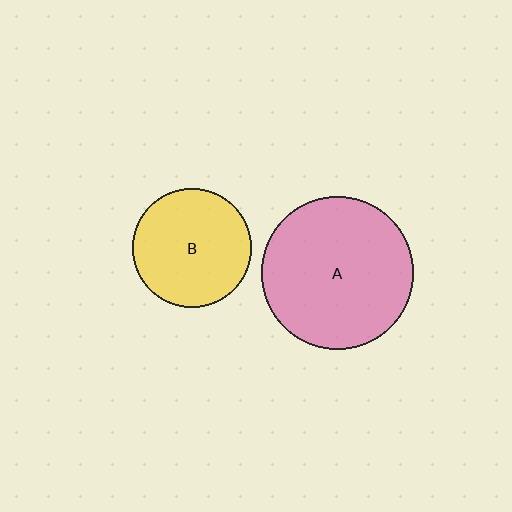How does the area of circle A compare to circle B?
Approximately 1.6 times.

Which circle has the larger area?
Circle A (pink).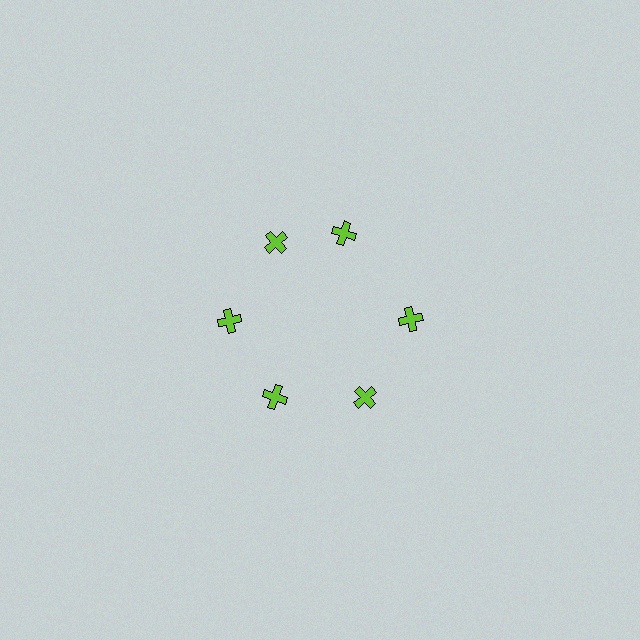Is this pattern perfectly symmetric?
No. The 6 lime crosses are arranged in a ring, but one element near the 1 o'clock position is rotated out of alignment along the ring, breaking the 6-fold rotational symmetry.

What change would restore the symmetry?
The symmetry would be restored by rotating it back into even spacing with its neighbors so that all 6 crosses sit at equal angles and equal distance from the center.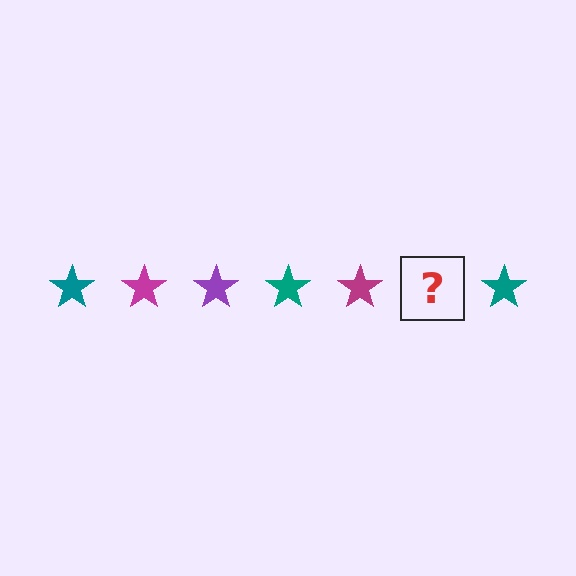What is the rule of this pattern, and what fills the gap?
The rule is that the pattern cycles through teal, magenta, purple stars. The gap should be filled with a purple star.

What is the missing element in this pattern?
The missing element is a purple star.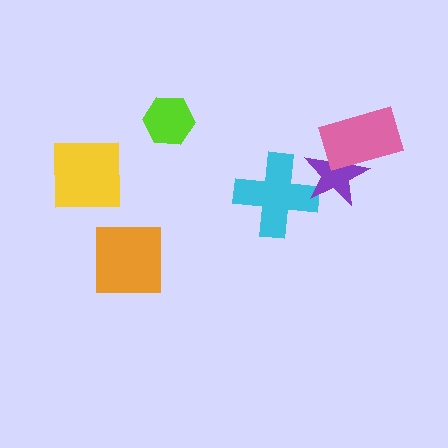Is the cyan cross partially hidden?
Yes, it is partially covered by another shape.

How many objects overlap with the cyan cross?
1 object overlaps with the cyan cross.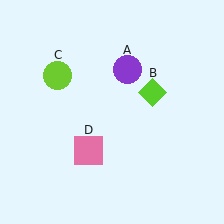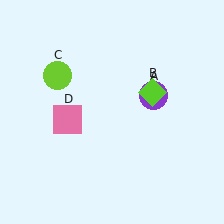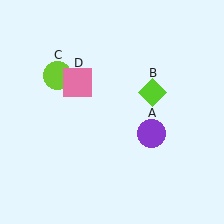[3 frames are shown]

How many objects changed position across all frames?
2 objects changed position: purple circle (object A), pink square (object D).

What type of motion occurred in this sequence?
The purple circle (object A), pink square (object D) rotated clockwise around the center of the scene.